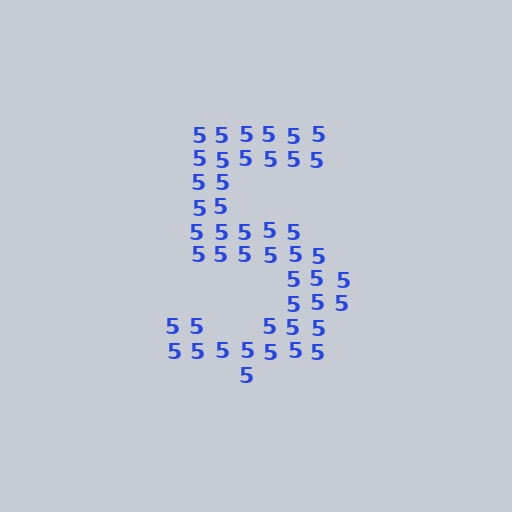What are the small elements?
The small elements are digit 5's.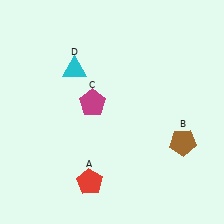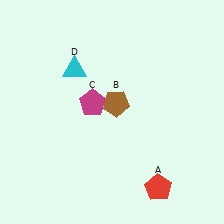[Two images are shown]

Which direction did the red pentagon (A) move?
The red pentagon (A) moved right.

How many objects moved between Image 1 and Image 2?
2 objects moved between the two images.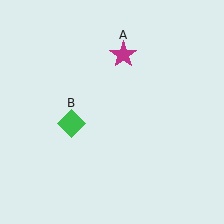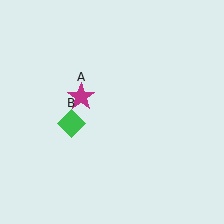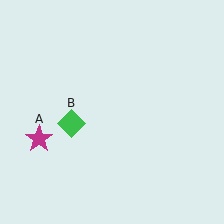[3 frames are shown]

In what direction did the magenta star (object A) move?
The magenta star (object A) moved down and to the left.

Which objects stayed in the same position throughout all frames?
Green diamond (object B) remained stationary.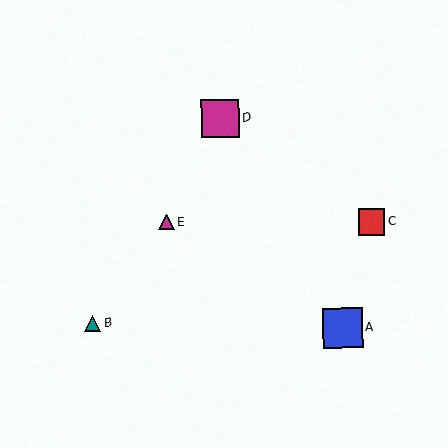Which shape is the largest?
The blue square (labeled A) is the largest.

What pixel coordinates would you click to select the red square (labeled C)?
Click at (371, 222) to select the red square C.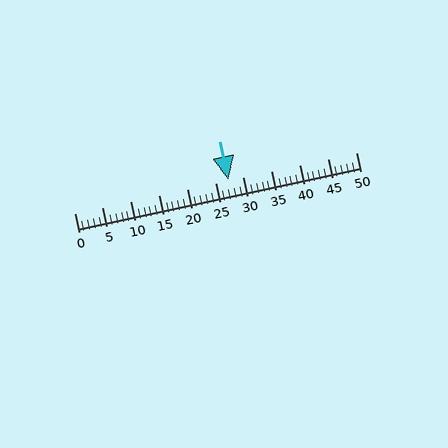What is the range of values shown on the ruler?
The ruler shows values from 0 to 50.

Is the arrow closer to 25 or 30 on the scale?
The arrow is closer to 25.